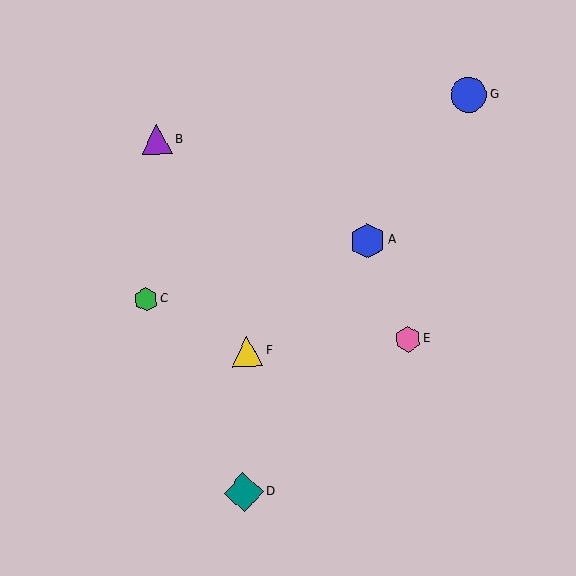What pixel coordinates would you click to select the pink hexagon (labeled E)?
Click at (408, 339) to select the pink hexagon E.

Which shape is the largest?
The teal diamond (labeled D) is the largest.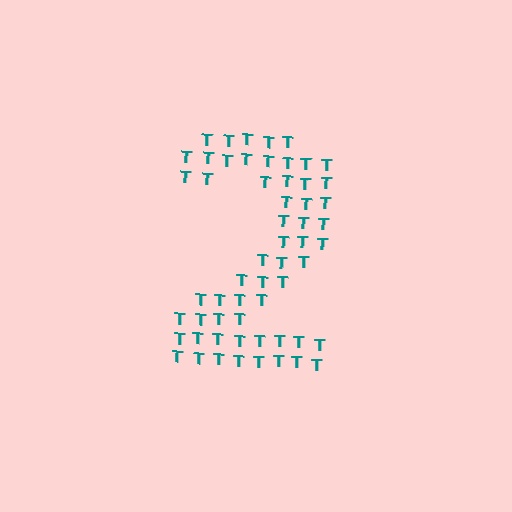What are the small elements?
The small elements are letter T's.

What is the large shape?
The large shape is the digit 2.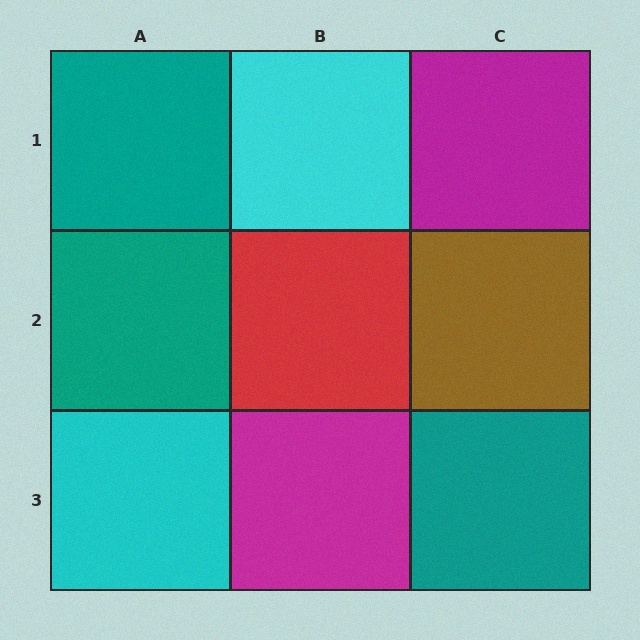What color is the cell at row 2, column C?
Brown.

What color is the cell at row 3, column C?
Teal.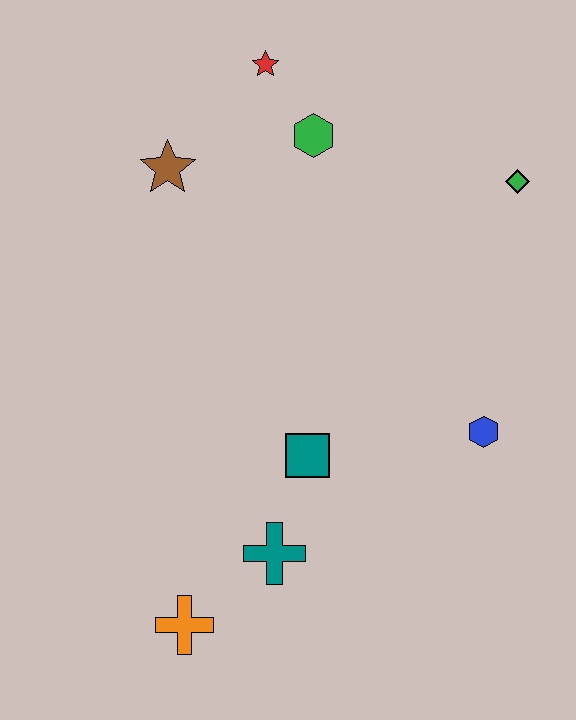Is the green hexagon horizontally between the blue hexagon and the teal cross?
Yes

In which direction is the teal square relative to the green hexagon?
The teal square is below the green hexagon.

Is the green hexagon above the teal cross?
Yes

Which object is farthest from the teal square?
The red star is farthest from the teal square.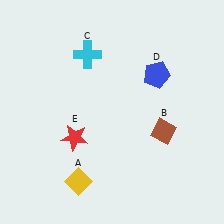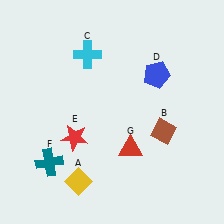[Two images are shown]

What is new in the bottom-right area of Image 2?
A red triangle (G) was added in the bottom-right area of Image 2.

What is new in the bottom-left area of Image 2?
A teal cross (F) was added in the bottom-left area of Image 2.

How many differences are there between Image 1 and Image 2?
There are 2 differences between the two images.